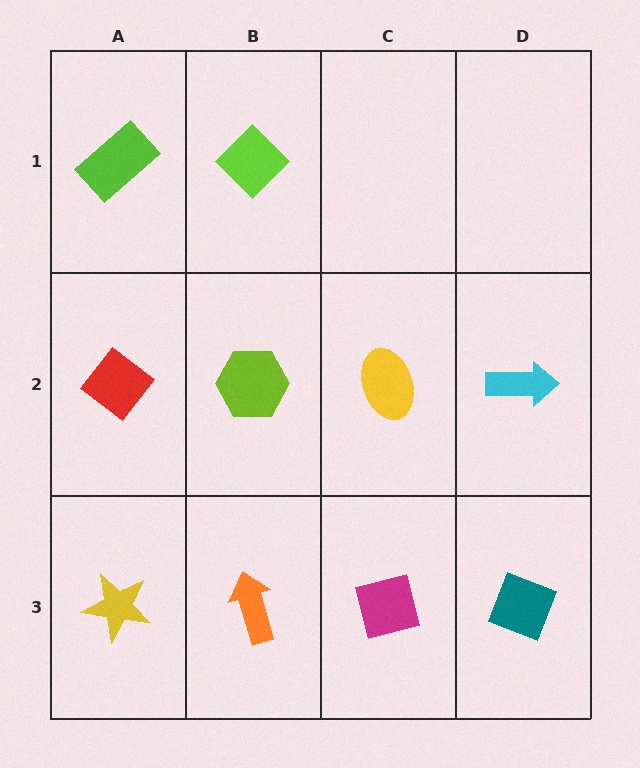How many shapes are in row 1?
2 shapes.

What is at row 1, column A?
A lime rectangle.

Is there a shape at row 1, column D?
No, that cell is empty.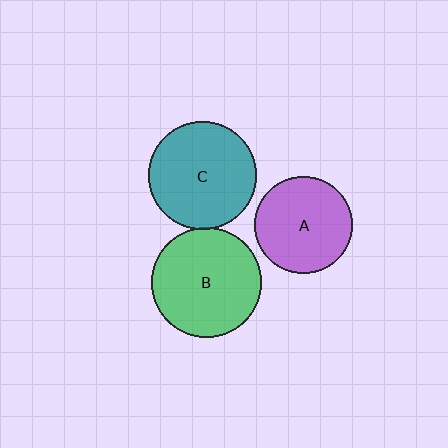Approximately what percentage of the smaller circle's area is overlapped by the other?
Approximately 5%.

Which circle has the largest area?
Circle B (green).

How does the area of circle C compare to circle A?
Approximately 1.2 times.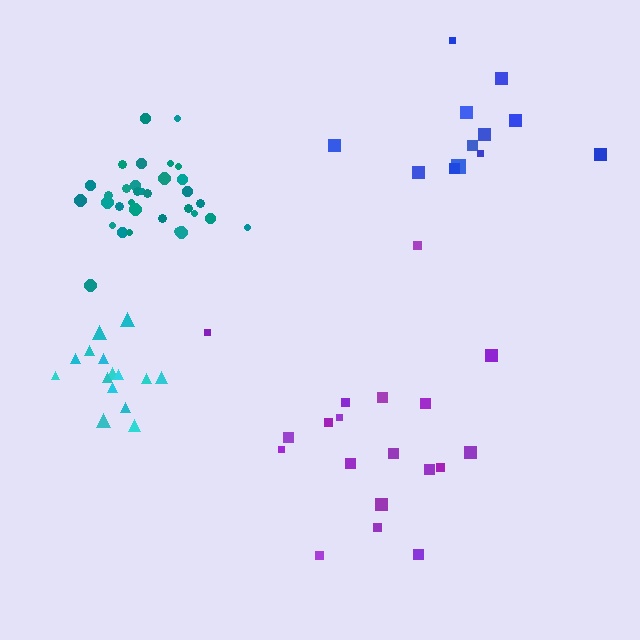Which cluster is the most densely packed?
Teal.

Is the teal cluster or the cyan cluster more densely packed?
Teal.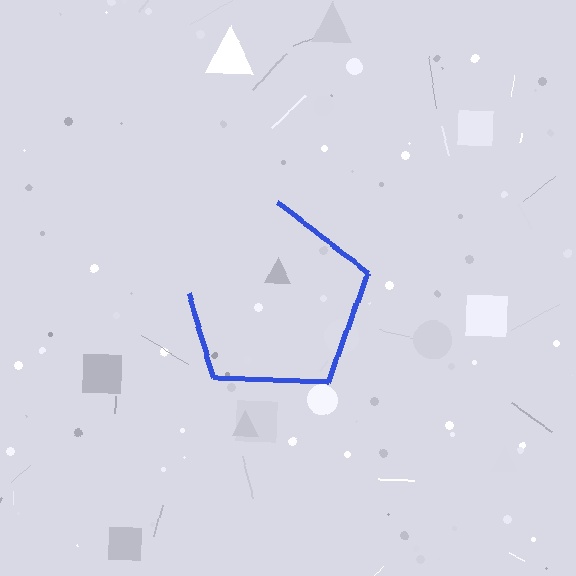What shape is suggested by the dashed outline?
The dashed outline suggests a pentagon.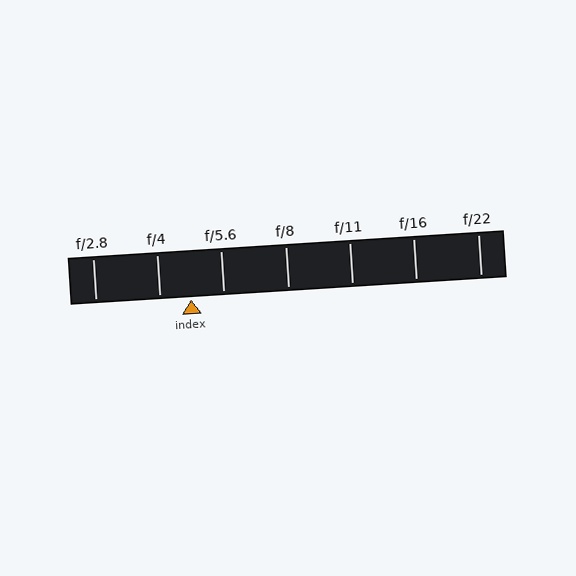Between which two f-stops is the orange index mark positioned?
The index mark is between f/4 and f/5.6.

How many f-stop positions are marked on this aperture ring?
There are 7 f-stop positions marked.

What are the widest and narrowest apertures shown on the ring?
The widest aperture shown is f/2.8 and the narrowest is f/22.